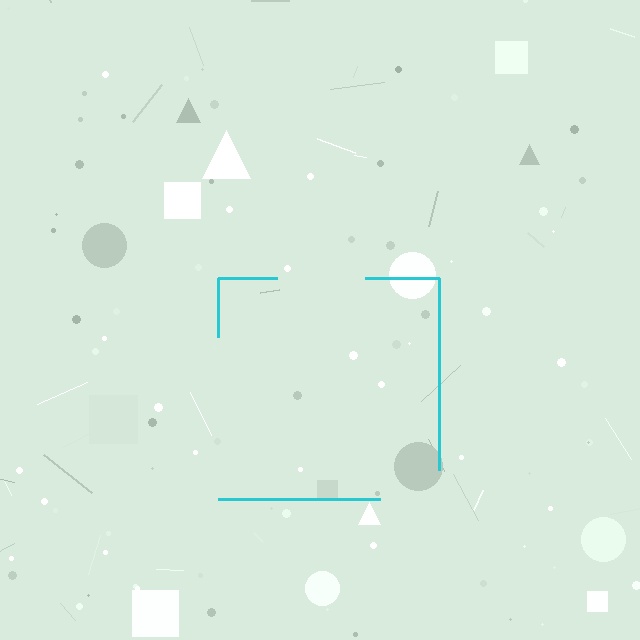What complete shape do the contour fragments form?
The contour fragments form a square.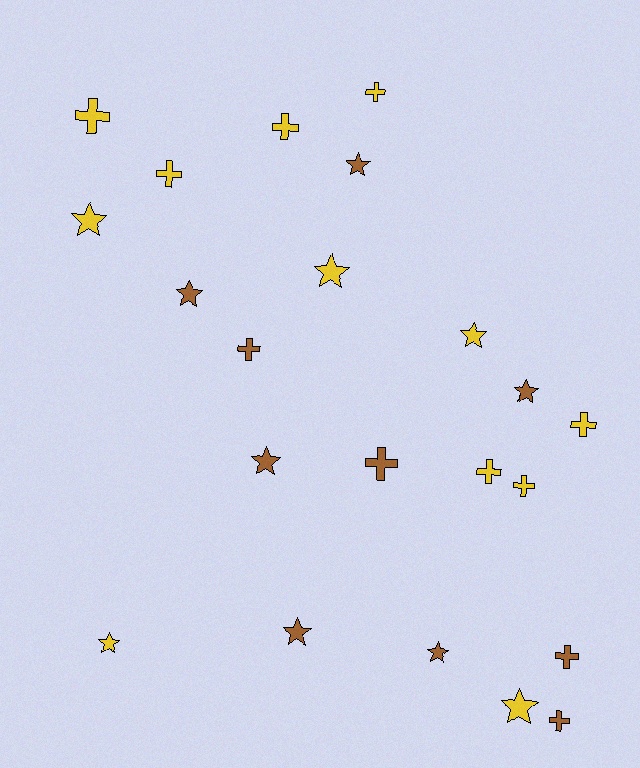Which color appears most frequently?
Yellow, with 12 objects.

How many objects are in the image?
There are 22 objects.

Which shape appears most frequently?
Star, with 11 objects.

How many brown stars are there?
There are 6 brown stars.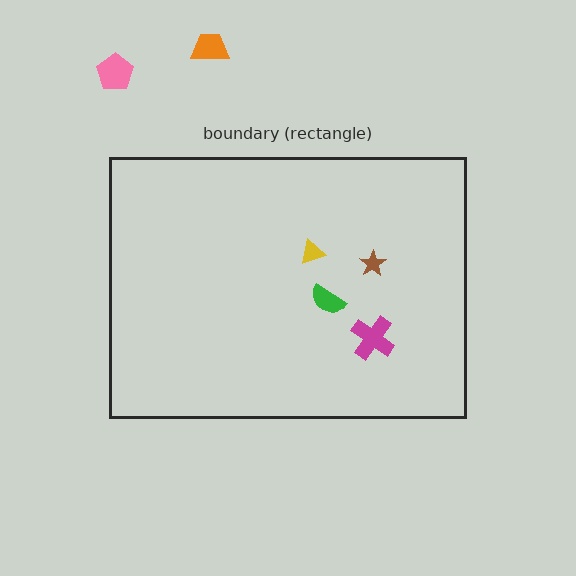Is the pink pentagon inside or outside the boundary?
Outside.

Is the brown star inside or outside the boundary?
Inside.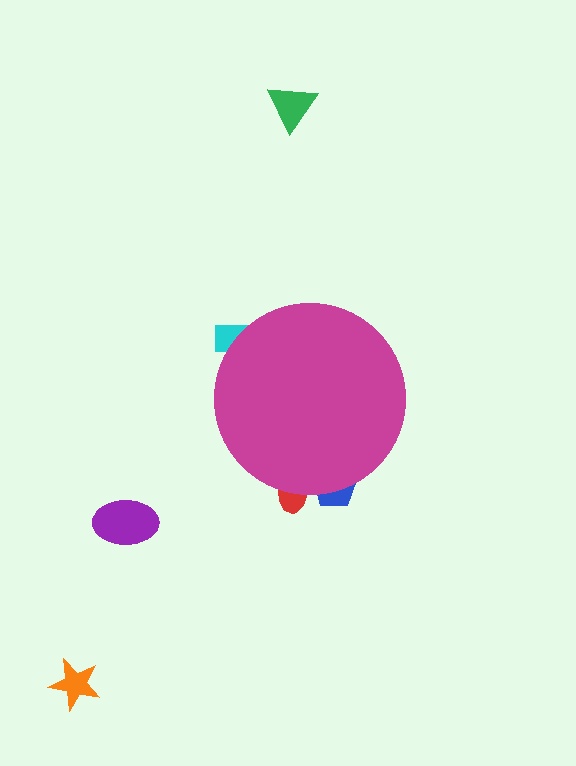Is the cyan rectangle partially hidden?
Yes, the cyan rectangle is partially hidden behind the magenta circle.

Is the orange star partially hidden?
No, the orange star is fully visible.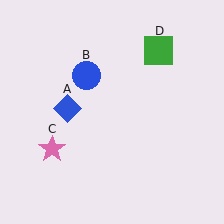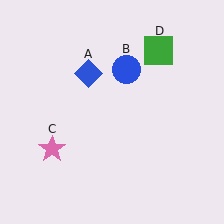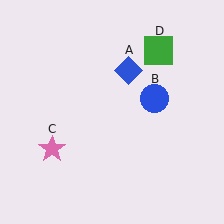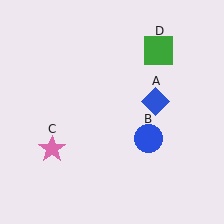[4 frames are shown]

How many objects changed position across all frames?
2 objects changed position: blue diamond (object A), blue circle (object B).